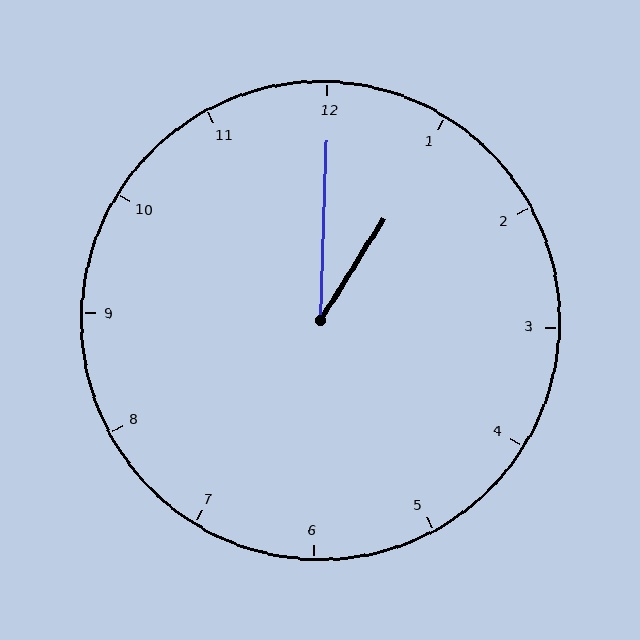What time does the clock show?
1:00.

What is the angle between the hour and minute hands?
Approximately 30 degrees.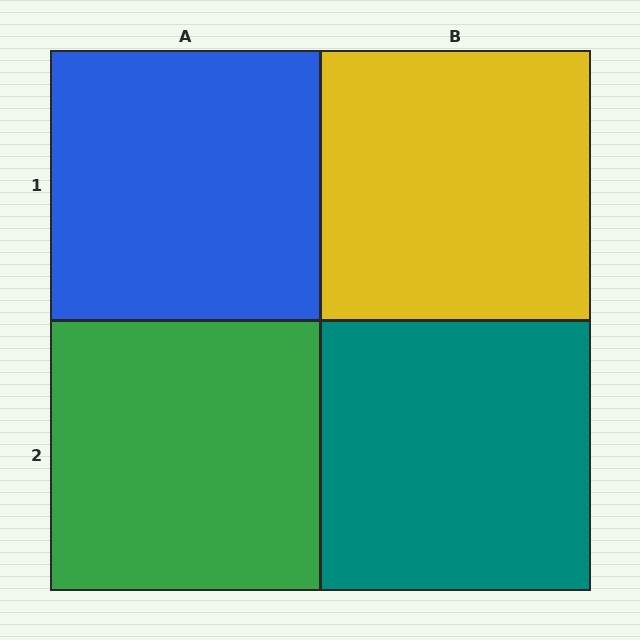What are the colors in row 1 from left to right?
Blue, yellow.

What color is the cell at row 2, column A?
Green.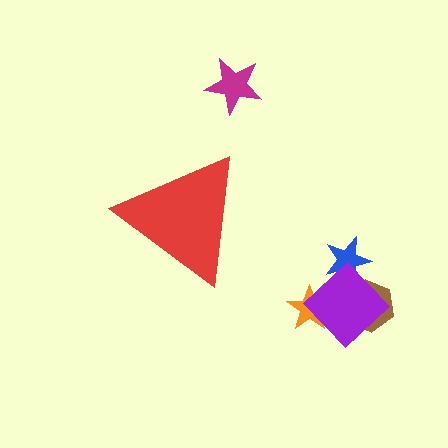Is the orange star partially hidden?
No, the orange star is fully visible.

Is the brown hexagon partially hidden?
No, the brown hexagon is fully visible.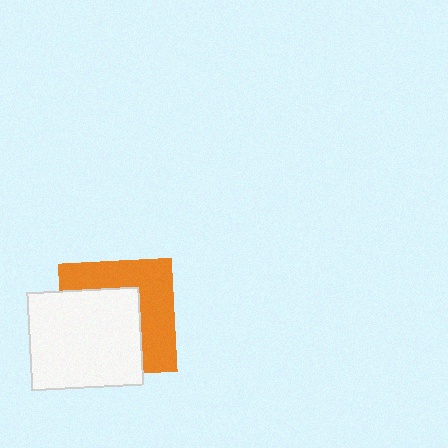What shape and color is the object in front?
The object in front is a white rectangle.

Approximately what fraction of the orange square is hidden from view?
Roughly 54% of the orange square is hidden behind the white rectangle.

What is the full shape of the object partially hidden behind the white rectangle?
The partially hidden object is an orange square.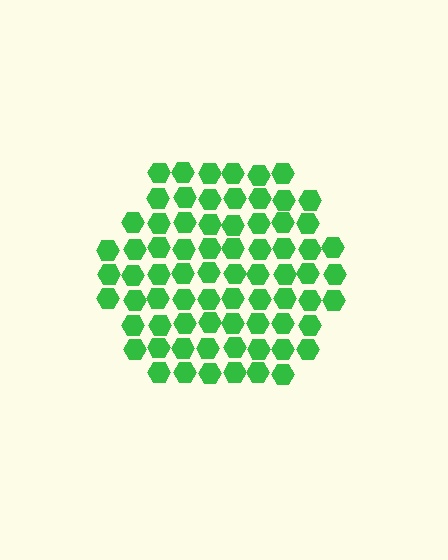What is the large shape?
The large shape is a hexagon.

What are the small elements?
The small elements are hexagons.